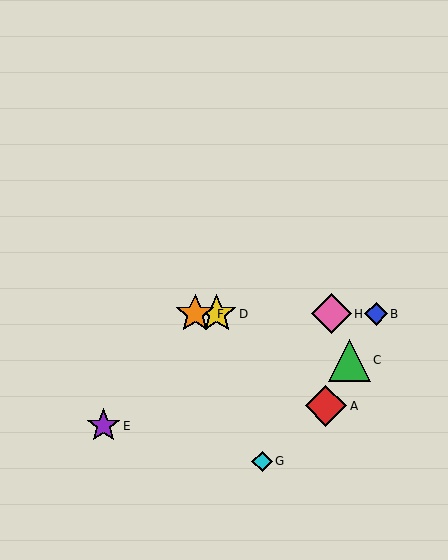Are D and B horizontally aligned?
Yes, both are at y≈314.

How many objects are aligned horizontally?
4 objects (B, D, F, H) are aligned horizontally.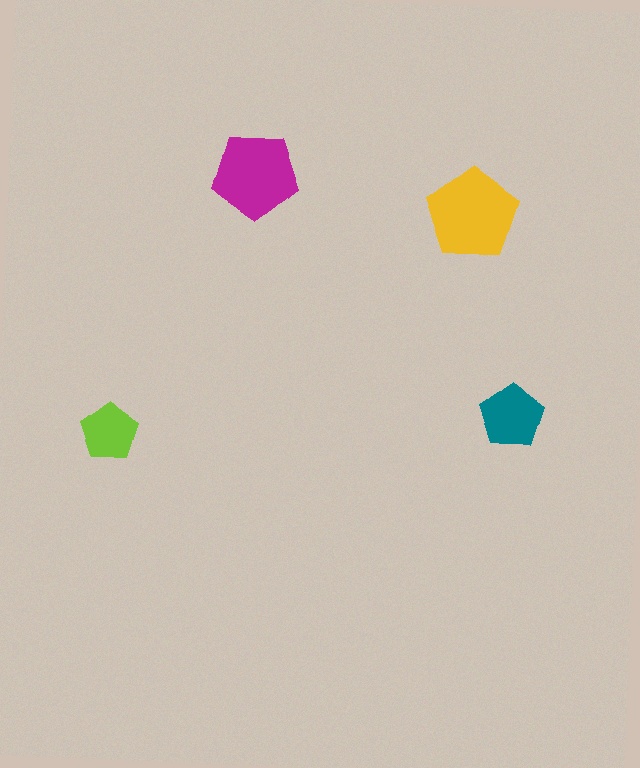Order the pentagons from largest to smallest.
the yellow one, the magenta one, the teal one, the lime one.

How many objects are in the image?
There are 4 objects in the image.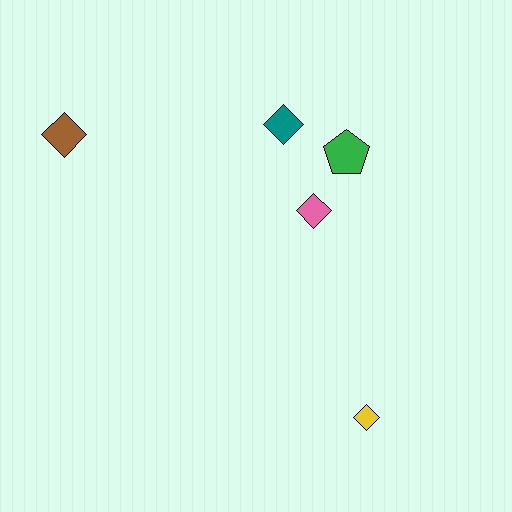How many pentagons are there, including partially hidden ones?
There is 1 pentagon.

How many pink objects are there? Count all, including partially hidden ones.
There is 1 pink object.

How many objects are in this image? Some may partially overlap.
There are 5 objects.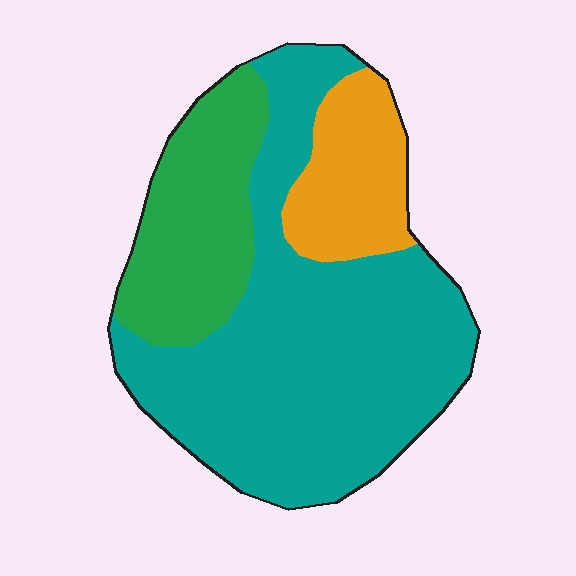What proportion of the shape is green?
Green takes up about one quarter (1/4) of the shape.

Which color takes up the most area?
Teal, at roughly 60%.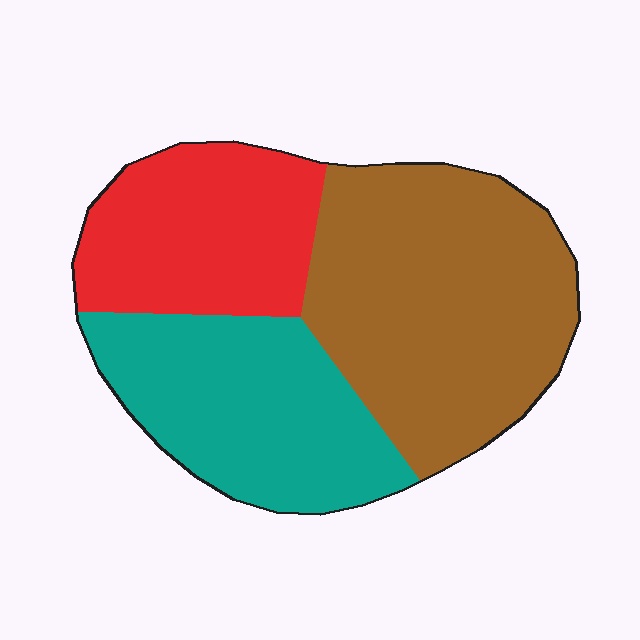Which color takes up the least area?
Red, at roughly 25%.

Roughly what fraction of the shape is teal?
Teal covers 30% of the shape.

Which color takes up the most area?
Brown, at roughly 45%.